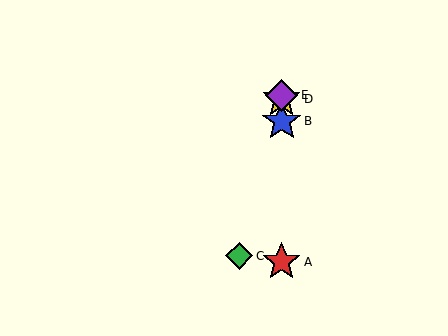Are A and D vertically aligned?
Yes, both are at x≈282.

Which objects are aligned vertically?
Objects A, B, D, E are aligned vertically.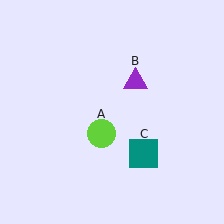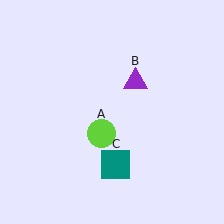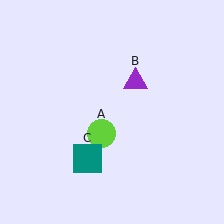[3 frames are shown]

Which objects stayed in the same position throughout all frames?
Lime circle (object A) and purple triangle (object B) remained stationary.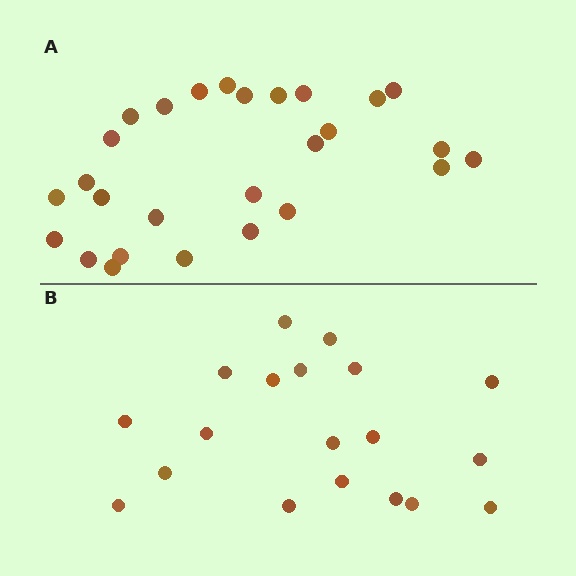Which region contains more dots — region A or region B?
Region A (the top region) has more dots.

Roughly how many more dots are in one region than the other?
Region A has roughly 8 or so more dots than region B.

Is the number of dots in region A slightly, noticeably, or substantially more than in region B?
Region A has noticeably more, but not dramatically so. The ratio is roughly 1.4 to 1.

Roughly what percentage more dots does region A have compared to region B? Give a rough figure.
About 40% more.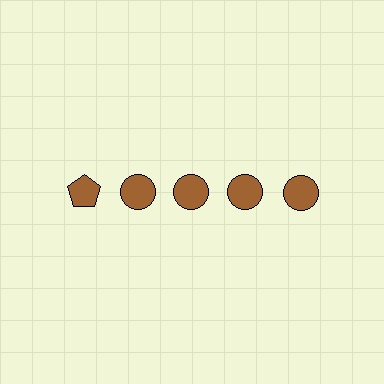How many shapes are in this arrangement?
There are 5 shapes arranged in a grid pattern.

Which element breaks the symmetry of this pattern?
The brown pentagon in the top row, leftmost column breaks the symmetry. All other shapes are brown circles.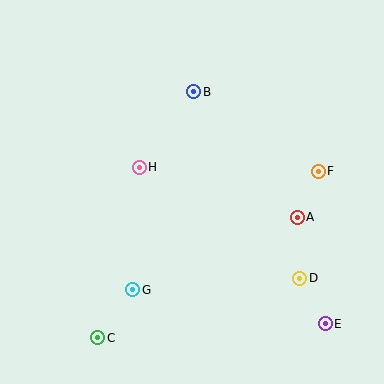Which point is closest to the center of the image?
Point H at (139, 167) is closest to the center.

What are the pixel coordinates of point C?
Point C is at (98, 338).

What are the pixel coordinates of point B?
Point B is at (193, 92).